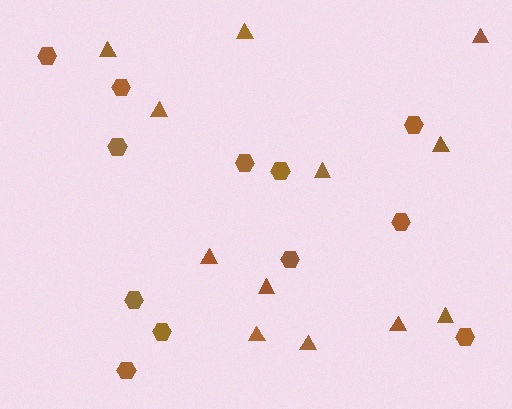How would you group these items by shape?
There are 2 groups: one group of hexagons (12) and one group of triangles (12).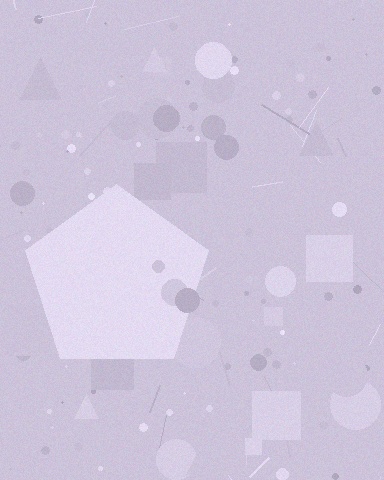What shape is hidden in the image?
A pentagon is hidden in the image.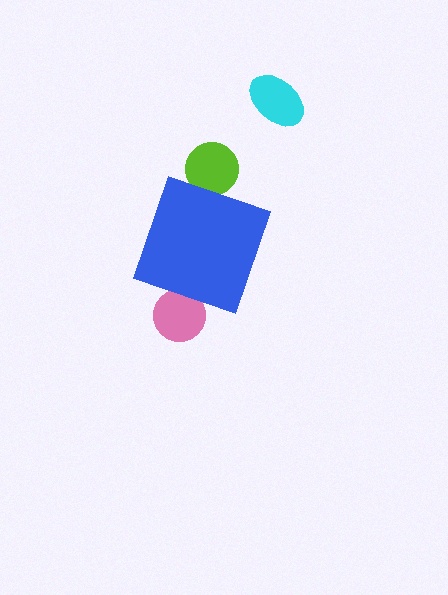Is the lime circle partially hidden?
Yes, the lime circle is partially hidden behind the blue diamond.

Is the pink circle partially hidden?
Yes, the pink circle is partially hidden behind the blue diamond.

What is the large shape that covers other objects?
A blue diamond.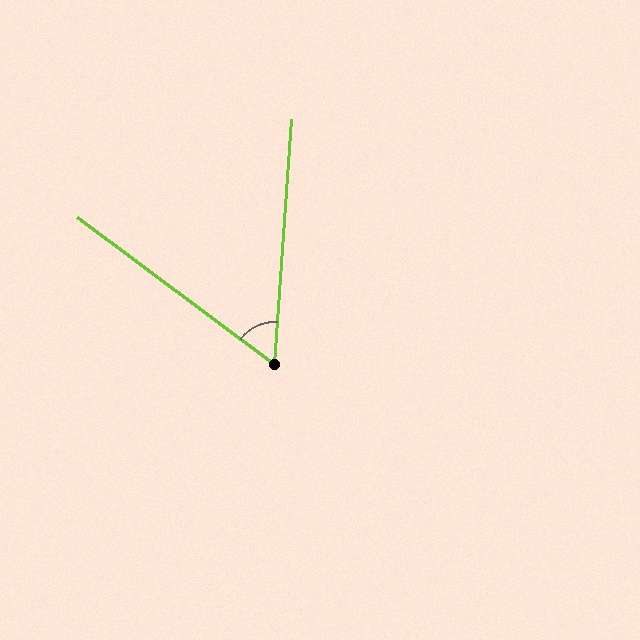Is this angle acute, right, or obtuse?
It is acute.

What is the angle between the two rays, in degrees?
Approximately 57 degrees.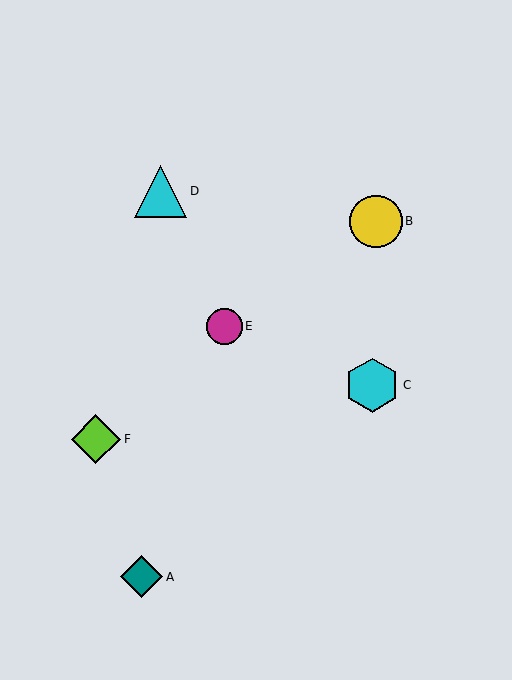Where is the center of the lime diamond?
The center of the lime diamond is at (96, 439).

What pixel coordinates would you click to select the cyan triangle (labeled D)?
Click at (161, 191) to select the cyan triangle D.